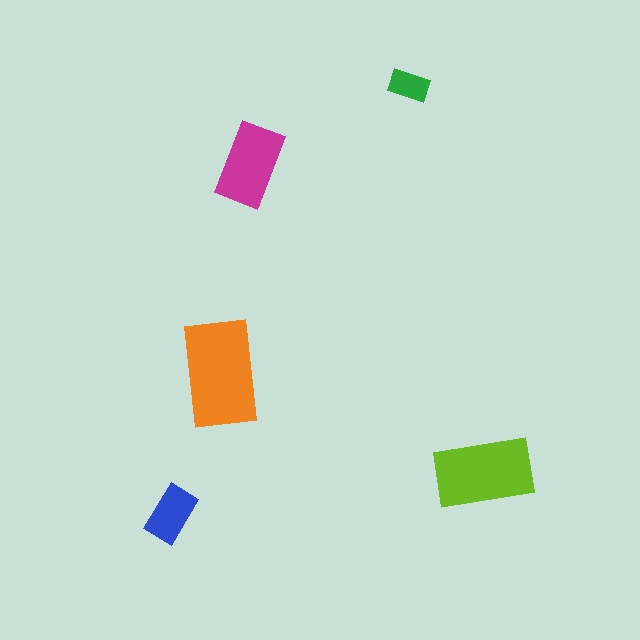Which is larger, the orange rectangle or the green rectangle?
The orange one.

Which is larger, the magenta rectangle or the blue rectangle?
The magenta one.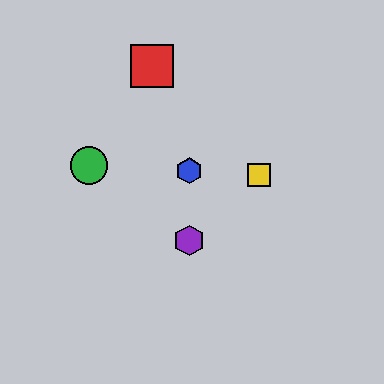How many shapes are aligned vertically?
2 shapes (the blue hexagon, the purple hexagon) are aligned vertically.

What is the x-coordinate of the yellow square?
The yellow square is at x≈259.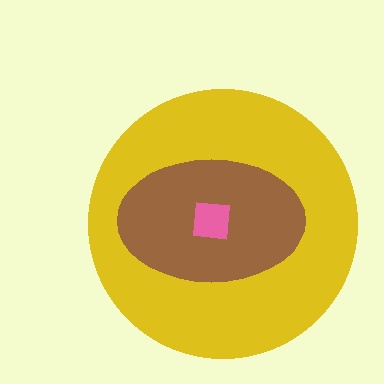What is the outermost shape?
The yellow circle.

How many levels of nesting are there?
3.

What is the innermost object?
The pink square.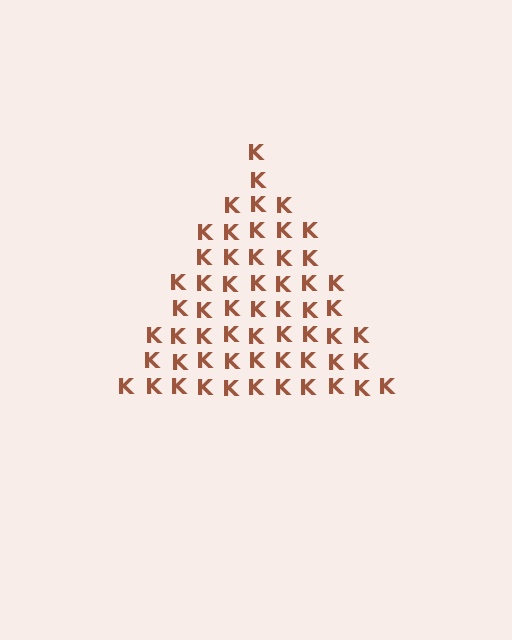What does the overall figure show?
The overall figure shows a triangle.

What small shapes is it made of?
It is made of small letter K's.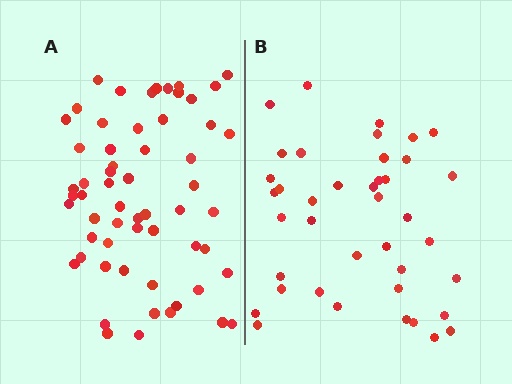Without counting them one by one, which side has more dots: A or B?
Region A (the left region) has more dots.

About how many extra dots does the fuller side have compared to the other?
Region A has approximately 20 more dots than region B.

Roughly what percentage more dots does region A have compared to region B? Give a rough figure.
About 50% more.